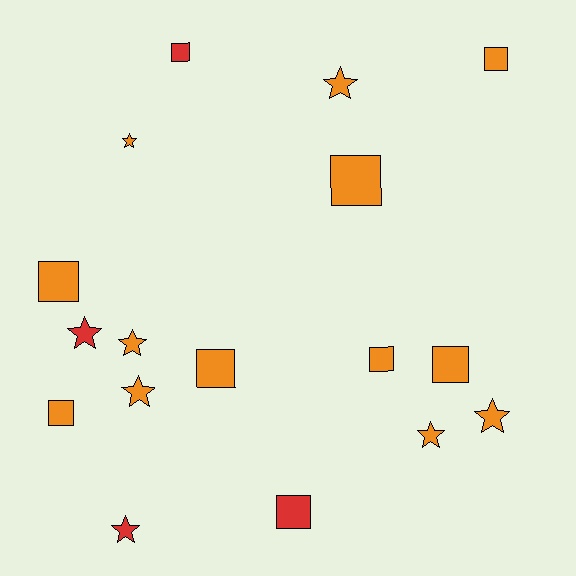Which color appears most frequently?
Orange, with 13 objects.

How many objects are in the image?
There are 17 objects.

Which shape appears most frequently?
Square, with 9 objects.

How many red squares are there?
There are 2 red squares.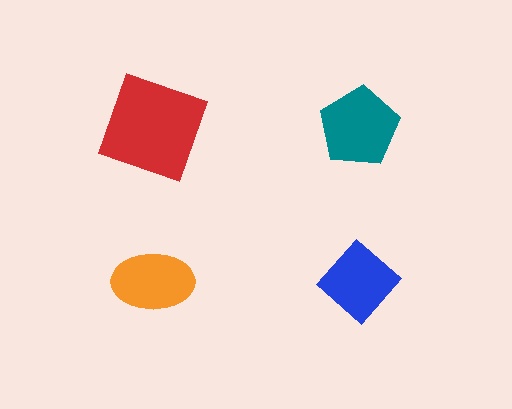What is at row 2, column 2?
A blue diamond.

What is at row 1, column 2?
A teal pentagon.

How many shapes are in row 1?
2 shapes.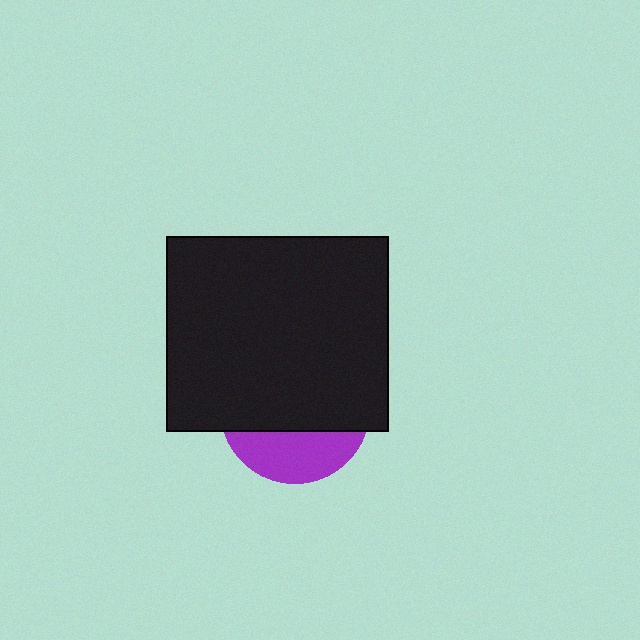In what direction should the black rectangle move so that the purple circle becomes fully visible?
The black rectangle should move up. That is the shortest direction to clear the overlap and leave the purple circle fully visible.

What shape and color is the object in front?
The object in front is a black rectangle.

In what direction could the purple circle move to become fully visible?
The purple circle could move down. That would shift it out from behind the black rectangle entirely.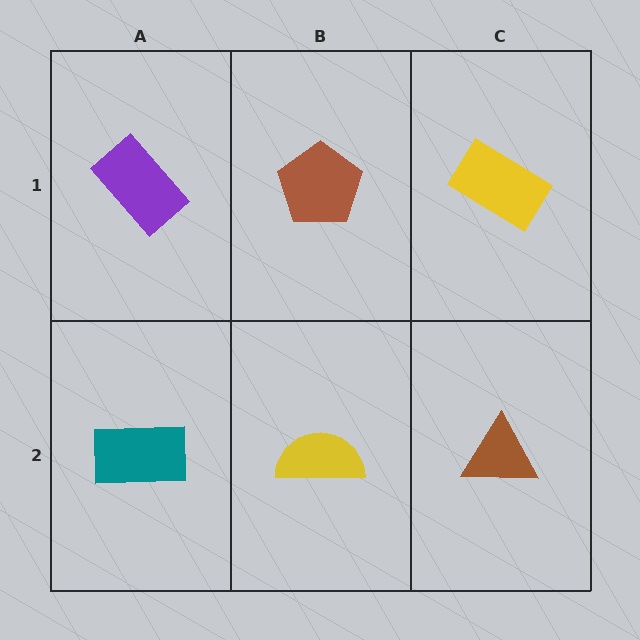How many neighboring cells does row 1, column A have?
2.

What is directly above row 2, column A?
A purple rectangle.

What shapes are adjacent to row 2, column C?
A yellow rectangle (row 1, column C), a yellow semicircle (row 2, column B).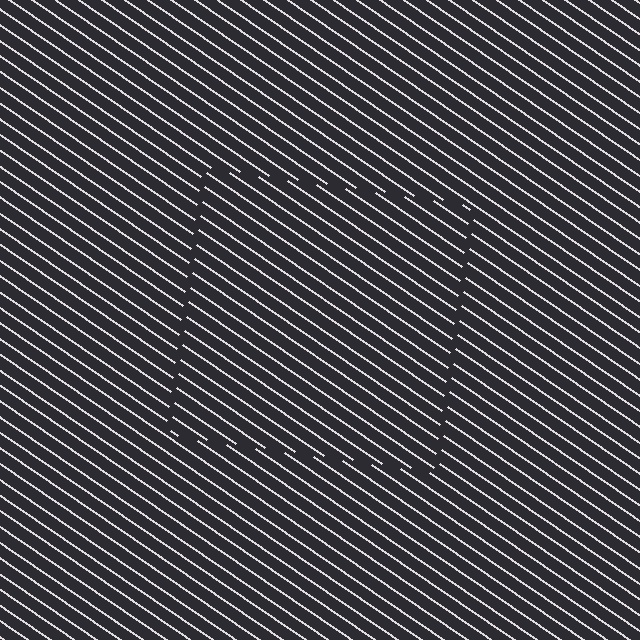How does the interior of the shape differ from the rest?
The interior of the shape contains the same grating, shifted by half a period — the contour is defined by the phase discontinuity where line-ends from the inner and outer gratings abut.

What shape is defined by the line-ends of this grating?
An illusory square. The interior of the shape contains the same grating, shifted by half a period — the contour is defined by the phase discontinuity where line-ends from the inner and outer gratings abut.